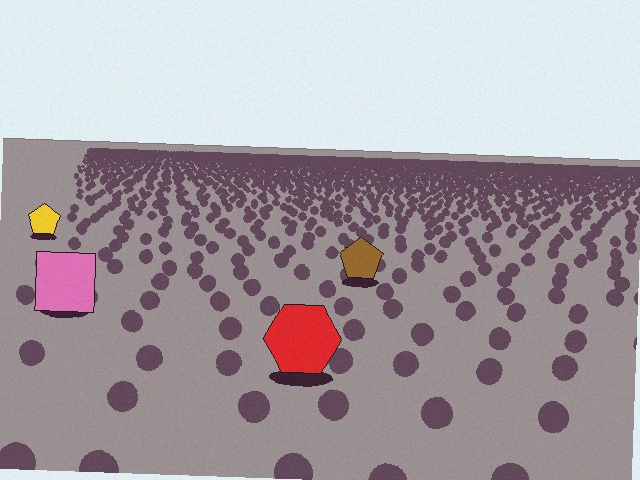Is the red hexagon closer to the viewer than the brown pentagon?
Yes. The red hexagon is closer — you can tell from the texture gradient: the ground texture is coarser near it.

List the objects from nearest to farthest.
From nearest to farthest: the red hexagon, the pink square, the brown pentagon, the yellow pentagon.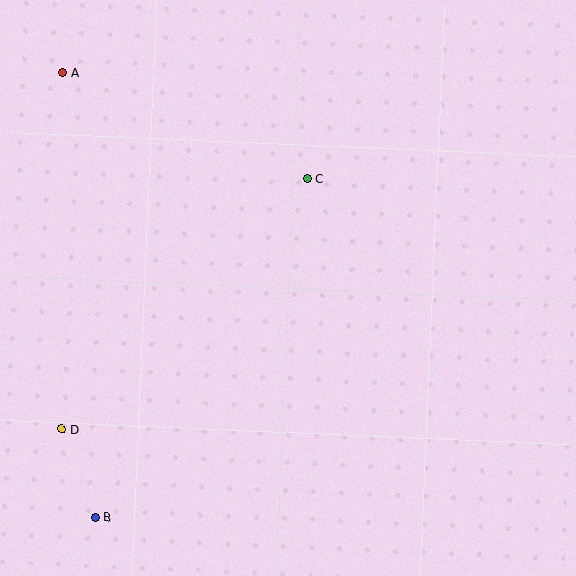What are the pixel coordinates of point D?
Point D is at (62, 429).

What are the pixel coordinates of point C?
Point C is at (307, 178).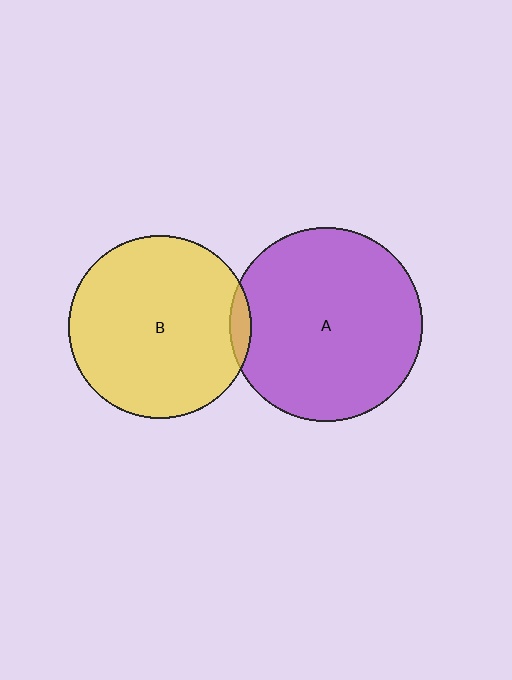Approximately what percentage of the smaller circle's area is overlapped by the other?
Approximately 5%.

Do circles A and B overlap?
Yes.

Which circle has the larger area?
Circle A (purple).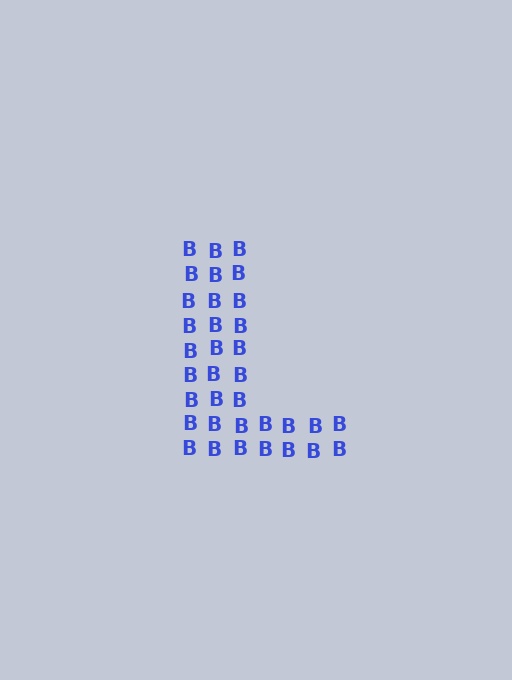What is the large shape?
The large shape is the letter L.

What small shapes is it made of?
It is made of small letter B's.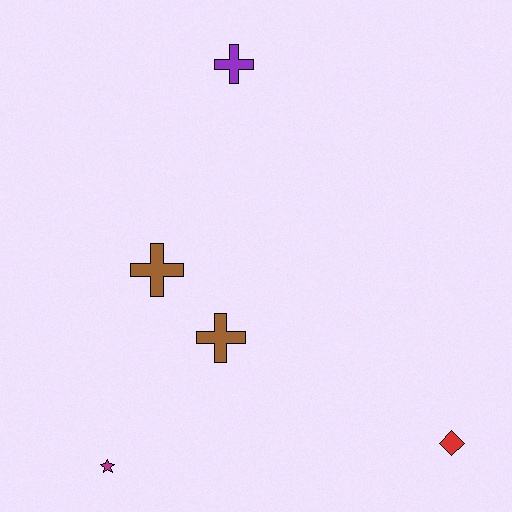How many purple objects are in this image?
There is 1 purple object.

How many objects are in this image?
There are 5 objects.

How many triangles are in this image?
There are no triangles.